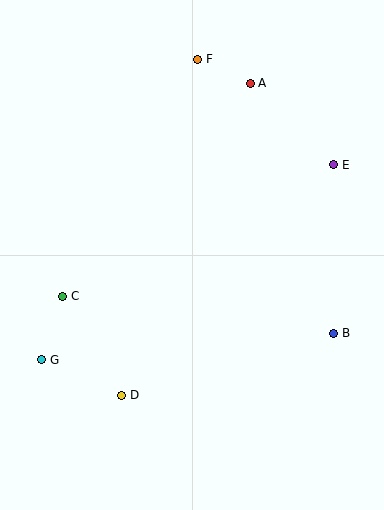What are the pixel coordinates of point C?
Point C is at (63, 296).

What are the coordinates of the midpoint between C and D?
The midpoint between C and D is at (92, 346).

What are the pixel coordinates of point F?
Point F is at (198, 59).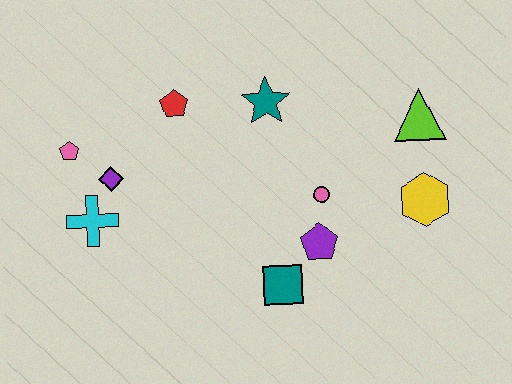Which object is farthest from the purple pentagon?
The pink pentagon is farthest from the purple pentagon.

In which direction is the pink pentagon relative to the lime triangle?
The pink pentagon is to the left of the lime triangle.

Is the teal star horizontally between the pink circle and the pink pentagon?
Yes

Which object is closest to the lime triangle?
The yellow hexagon is closest to the lime triangle.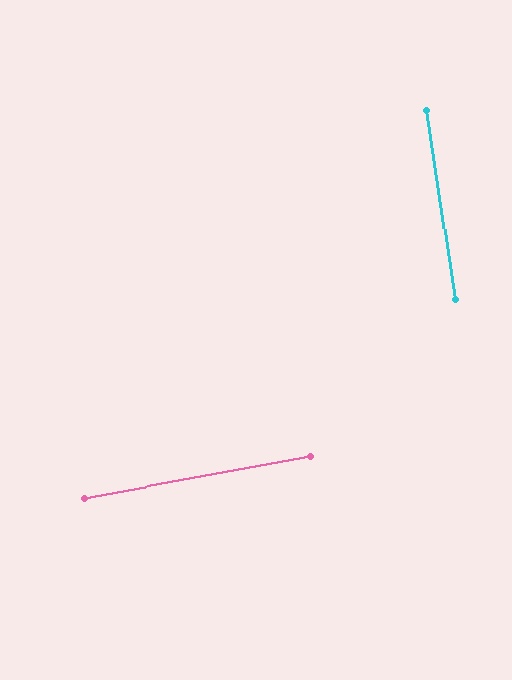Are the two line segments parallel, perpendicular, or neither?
Perpendicular — they meet at approximately 88°.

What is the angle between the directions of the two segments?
Approximately 88 degrees.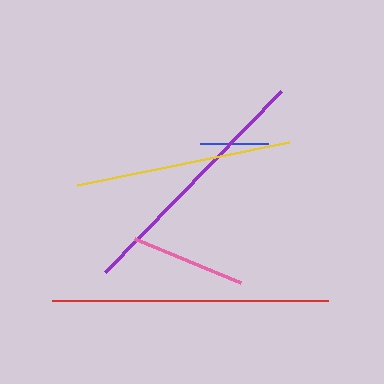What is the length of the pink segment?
The pink segment is approximately 114 pixels long.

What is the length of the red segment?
The red segment is approximately 276 pixels long.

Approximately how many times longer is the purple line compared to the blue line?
The purple line is approximately 3.7 times the length of the blue line.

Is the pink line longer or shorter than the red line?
The red line is longer than the pink line.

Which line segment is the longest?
The red line is the longest at approximately 276 pixels.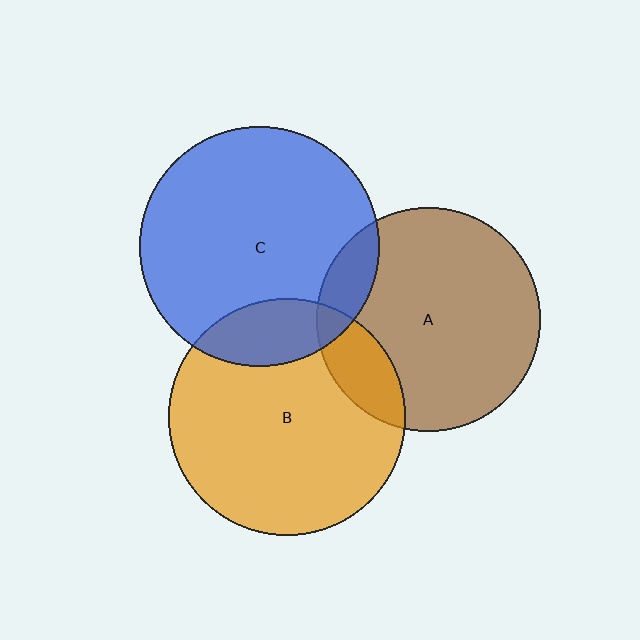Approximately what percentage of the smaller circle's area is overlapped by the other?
Approximately 15%.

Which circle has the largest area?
Circle C (blue).